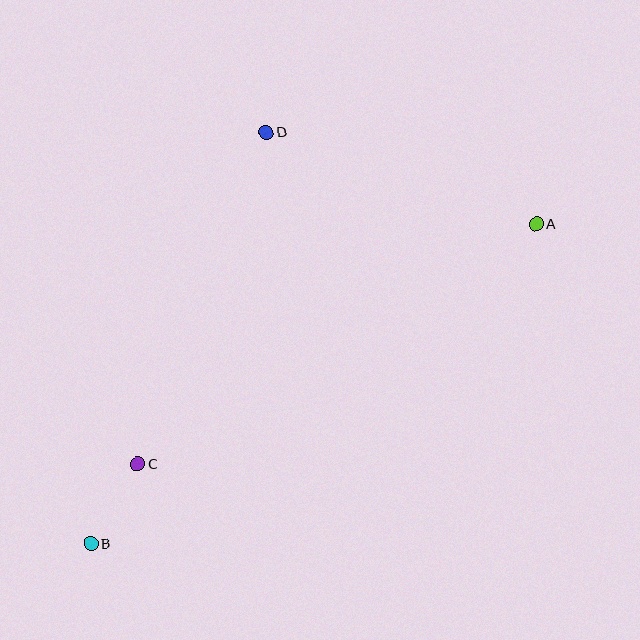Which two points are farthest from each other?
Points A and B are farthest from each other.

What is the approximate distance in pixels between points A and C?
The distance between A and C is approximately 465 pixels.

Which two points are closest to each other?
Points B and C are closest to each other.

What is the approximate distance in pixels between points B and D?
The distance between B and D is approximately 447 pixels.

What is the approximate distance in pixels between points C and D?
The distance between C and D is approximately 356 pixels.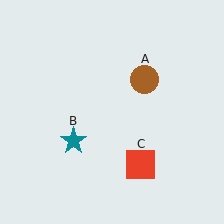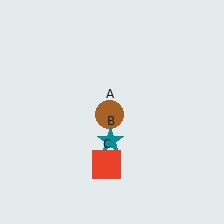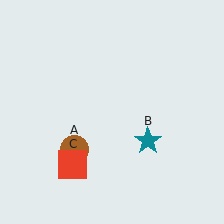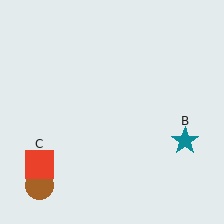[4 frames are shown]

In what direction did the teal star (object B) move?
The teal star (object B) moved right.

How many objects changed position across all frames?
3 objects changed position: brown circle (object A), teal star (object B), red square (object C).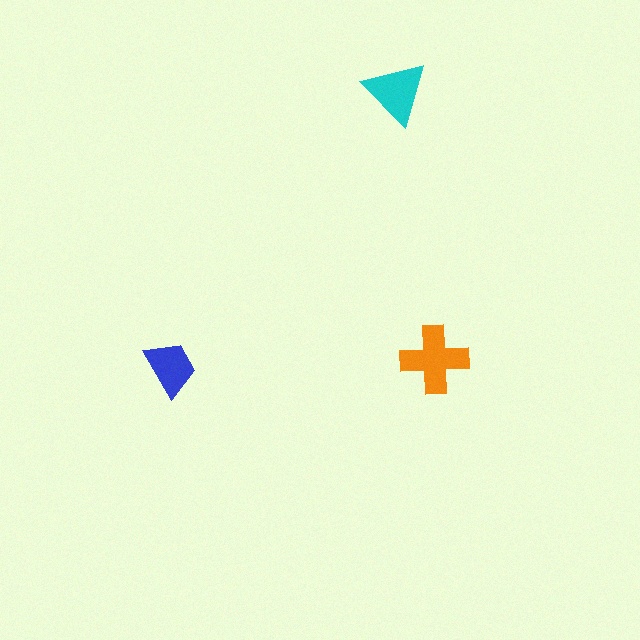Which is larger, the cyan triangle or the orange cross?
The orange cross.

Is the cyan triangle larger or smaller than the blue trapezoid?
Larger.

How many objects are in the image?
There are 3 objects in the image.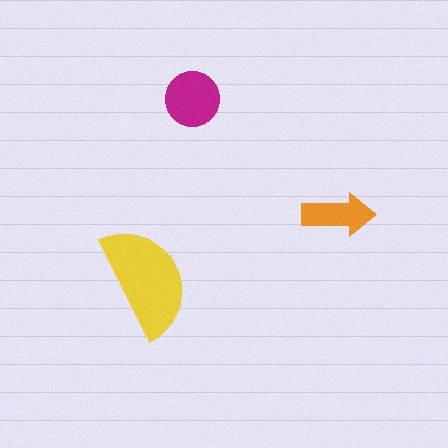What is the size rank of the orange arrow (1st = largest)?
3rd.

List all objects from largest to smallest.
The yellow semicircle, the magenta circle, the orange arrow.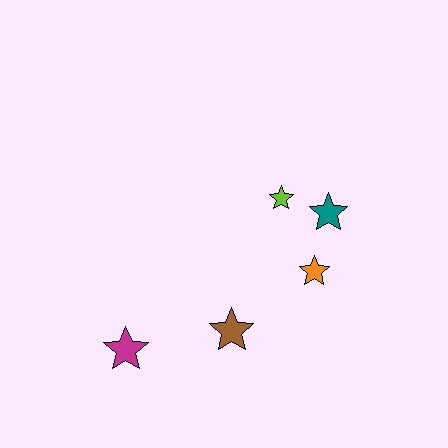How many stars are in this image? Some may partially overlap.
There are 5 stars.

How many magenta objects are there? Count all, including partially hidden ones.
There is 1 magenta object.